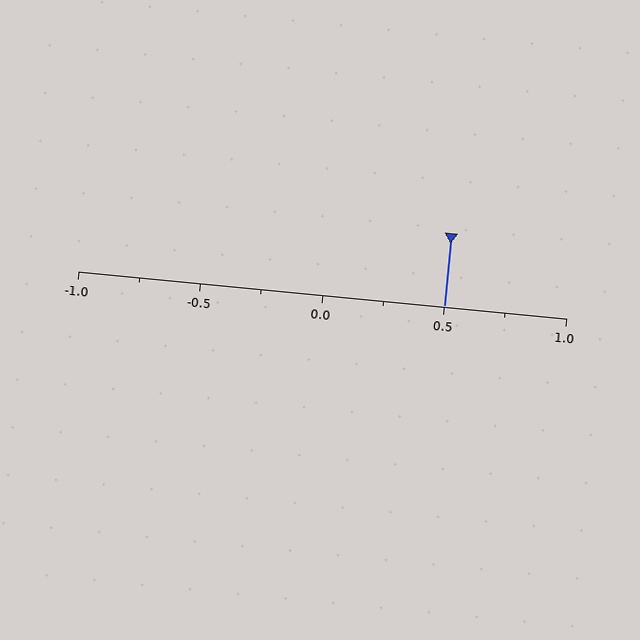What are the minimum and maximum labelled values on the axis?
The axis runs from -1.0 to 1.0.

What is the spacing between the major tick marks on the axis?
The major ticks are spaced 0.5 apart.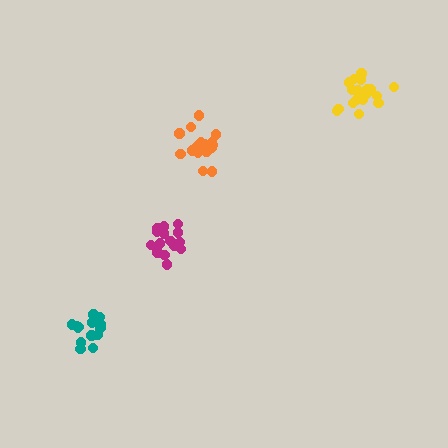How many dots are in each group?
Group 1: 16 dots, Group 2: 14 dots, Group 3: 16 dots, Group 4: 19 dots (65 total).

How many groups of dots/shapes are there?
There are 4 groups.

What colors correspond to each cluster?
The clusters are colored: magenta, teal, orange, yellow.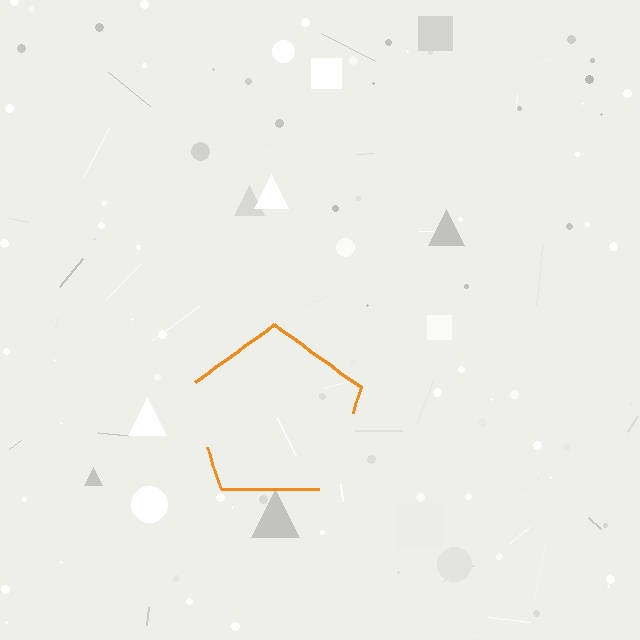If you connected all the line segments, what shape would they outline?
They would outline a pentagon.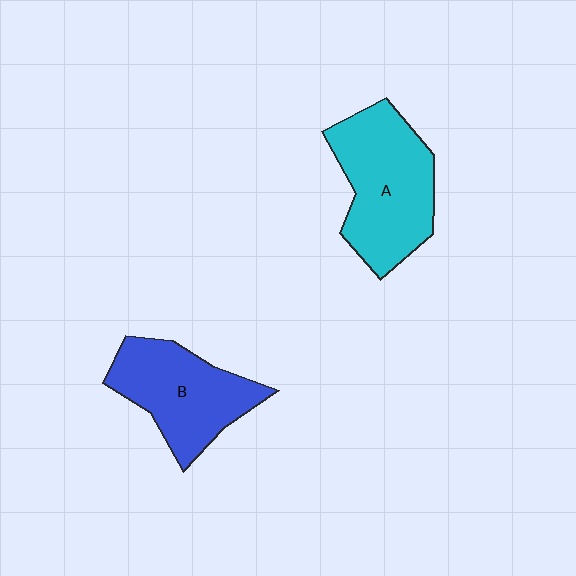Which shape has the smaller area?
Shape B (blue).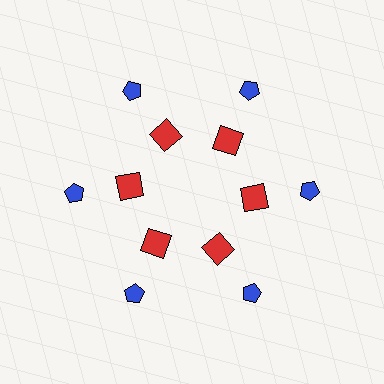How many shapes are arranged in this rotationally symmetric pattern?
There are 12 shapes, arranged in 6 groups of 2.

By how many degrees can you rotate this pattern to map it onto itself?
The pattern maps onto itself every 60 degrees of rotation.